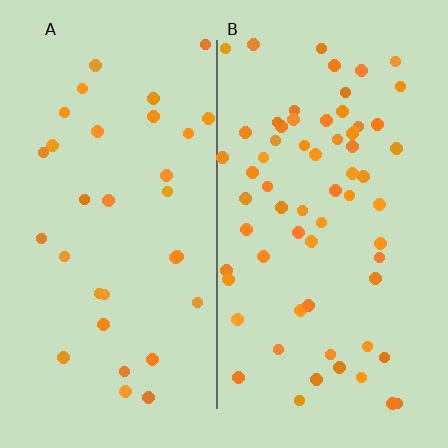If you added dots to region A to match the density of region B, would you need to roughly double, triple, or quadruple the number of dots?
Approximately double.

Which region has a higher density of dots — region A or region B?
B (the right).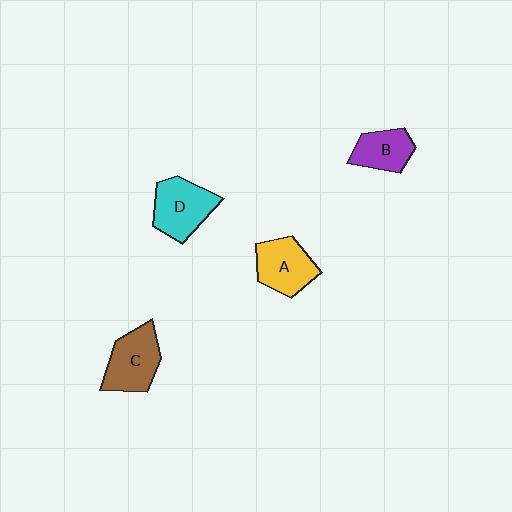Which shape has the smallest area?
Shape B (purple).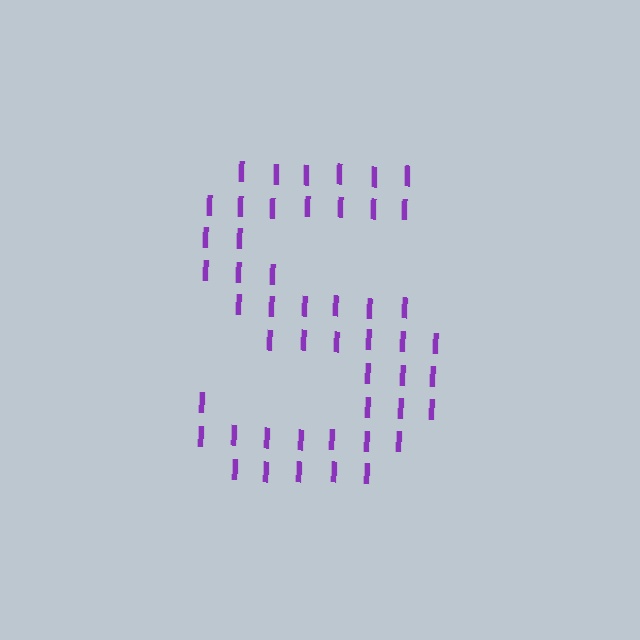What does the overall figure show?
The overall figure shows the letter S.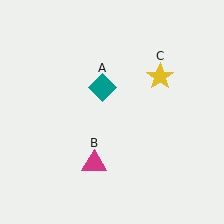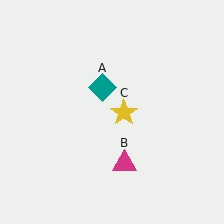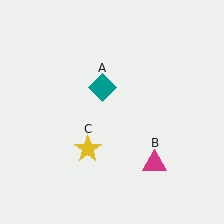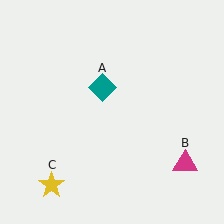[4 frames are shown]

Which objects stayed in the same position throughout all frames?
Teal diamond (object A) remained stationary.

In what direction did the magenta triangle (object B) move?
The magenta triangle (object B) moved right.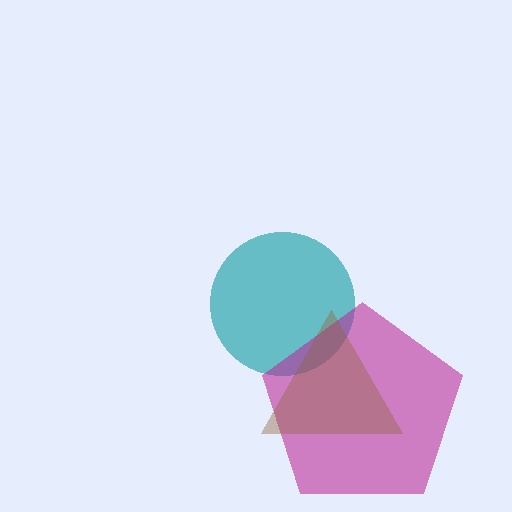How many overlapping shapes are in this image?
There are 3 overlapping shapes in the image.